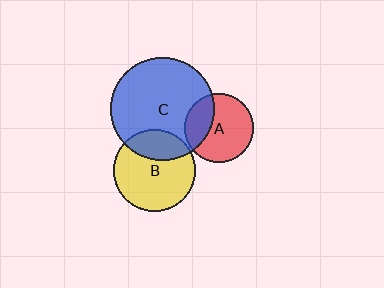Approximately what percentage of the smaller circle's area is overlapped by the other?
Approximately 30%.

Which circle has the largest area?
Circle C (blue).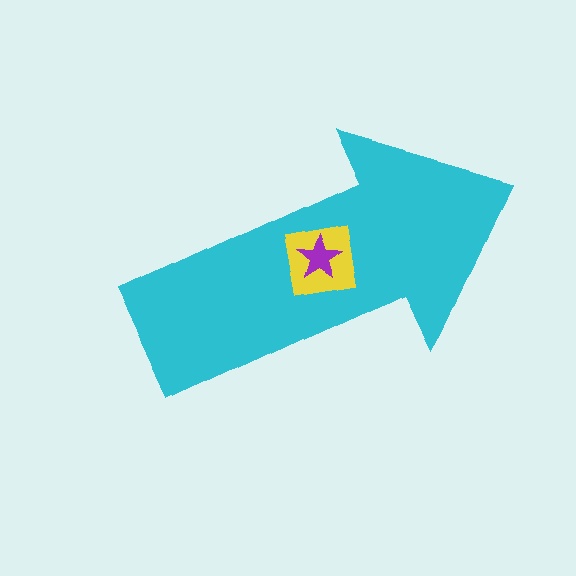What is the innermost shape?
The purple star.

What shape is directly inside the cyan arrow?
The yellow square.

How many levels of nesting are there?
3.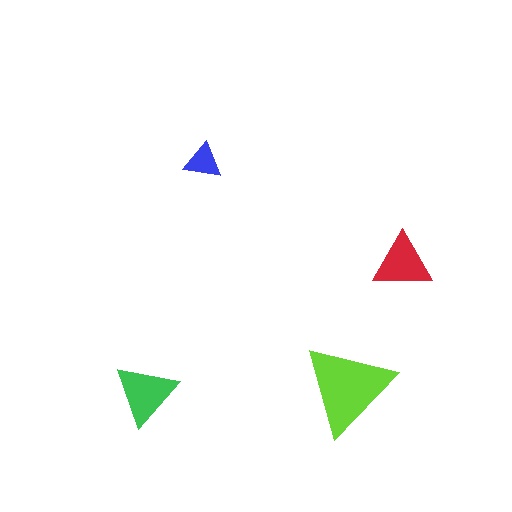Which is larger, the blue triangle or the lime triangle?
The lime one.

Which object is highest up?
The blue triangle is topmost.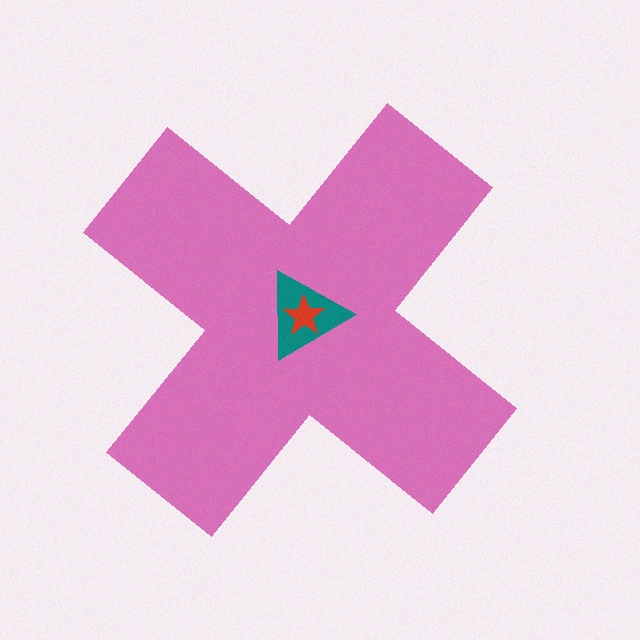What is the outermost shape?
The pink cross.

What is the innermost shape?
The red star.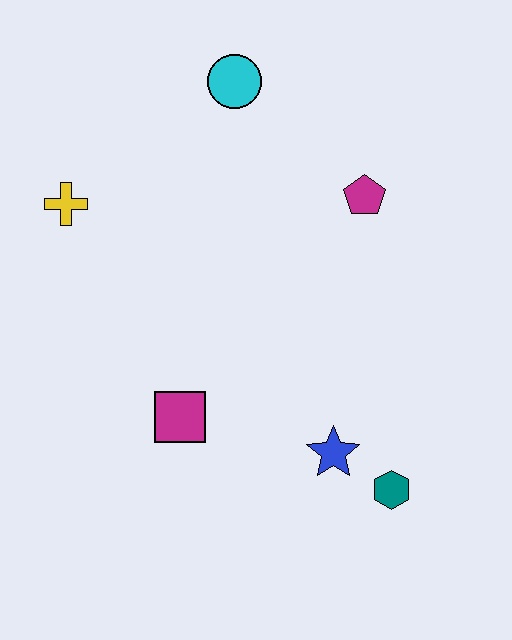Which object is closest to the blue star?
The teal hexagon is closest to the blue star.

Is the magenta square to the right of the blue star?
No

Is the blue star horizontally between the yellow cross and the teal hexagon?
Yes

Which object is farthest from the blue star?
The cyan circle is farthest from the blue star.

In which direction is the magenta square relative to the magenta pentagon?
The magenta square is below the magenta pentagon.